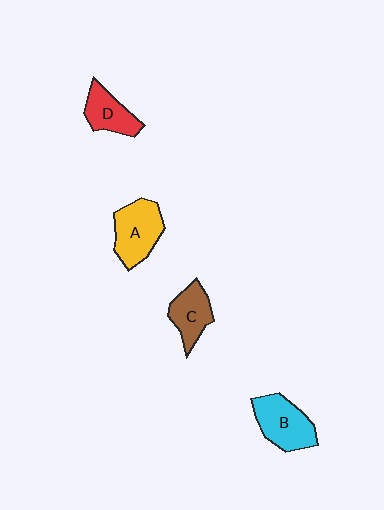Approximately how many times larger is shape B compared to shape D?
Approximately 1.4 times.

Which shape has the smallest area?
Shape D (red).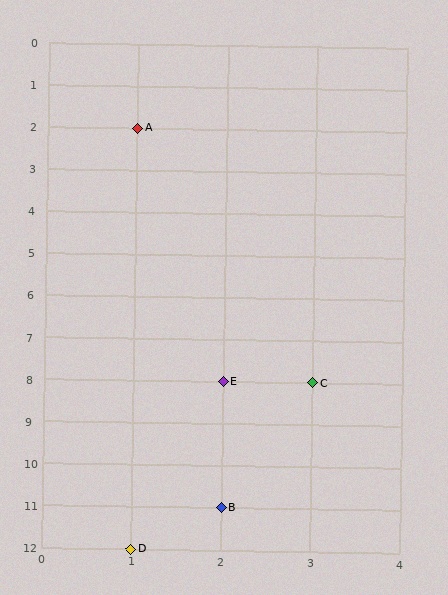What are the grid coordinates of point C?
Point C is at grid coordinates (3, 8).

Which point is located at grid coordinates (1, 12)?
Point D is at (1, 12).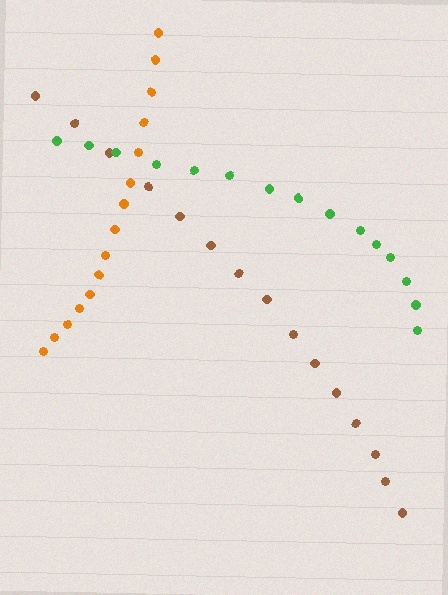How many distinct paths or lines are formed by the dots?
There are 3 distinct paths.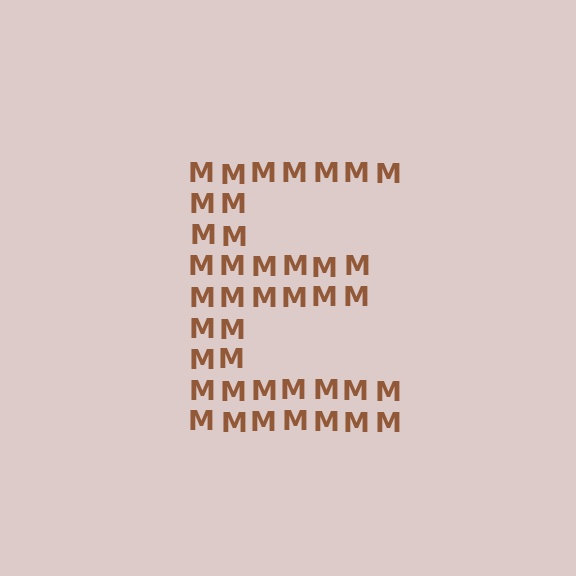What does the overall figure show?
The overall figure shows the letter E.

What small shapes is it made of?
It is made of small letter M's.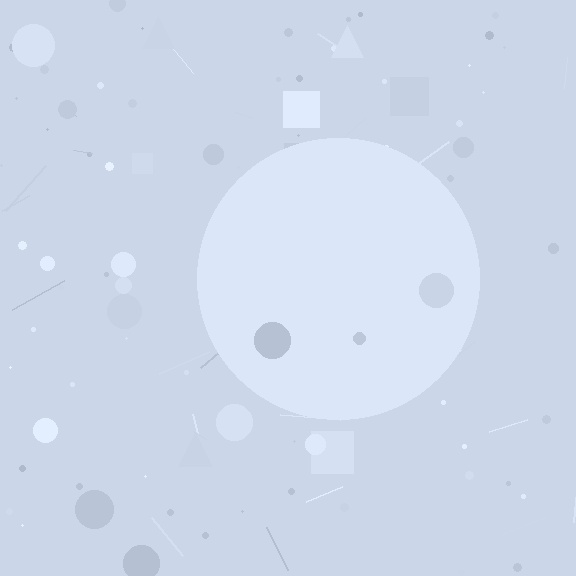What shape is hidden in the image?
A circle is hidden in the image.